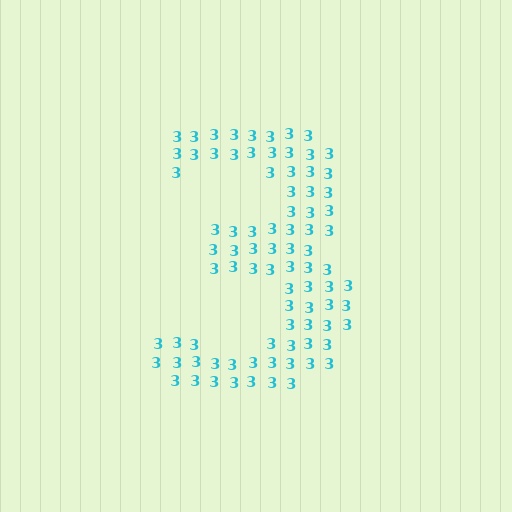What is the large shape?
The large shape is the digit 3.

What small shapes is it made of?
It is made of small digit 3's.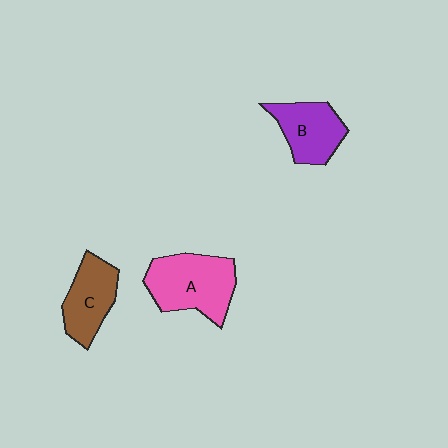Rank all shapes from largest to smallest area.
From largest to smallest: A (pink), B (purple), C (brown).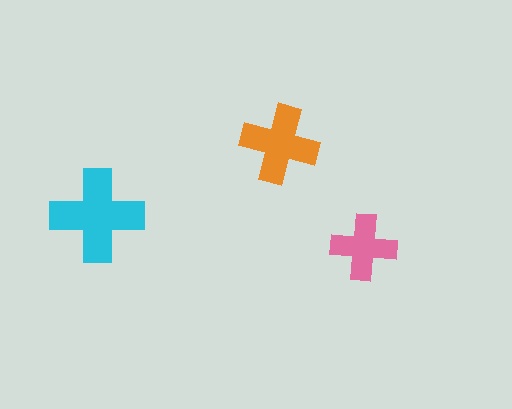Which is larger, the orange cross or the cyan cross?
The cyan one.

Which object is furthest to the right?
The pink cross is rightmost.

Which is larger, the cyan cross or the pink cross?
The cyan one.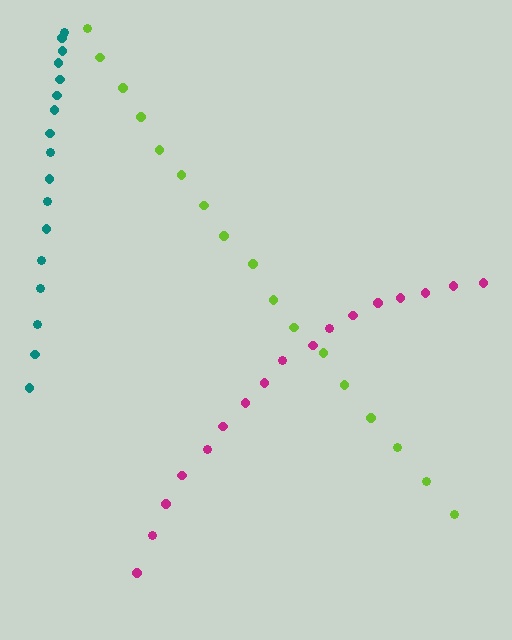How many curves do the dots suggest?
There are 3 distinct paths.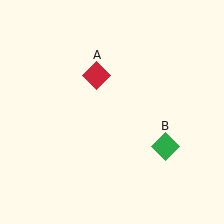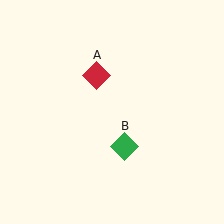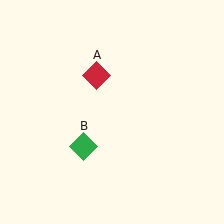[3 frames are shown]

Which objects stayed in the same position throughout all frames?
Red diamond (object A) remained stationary.